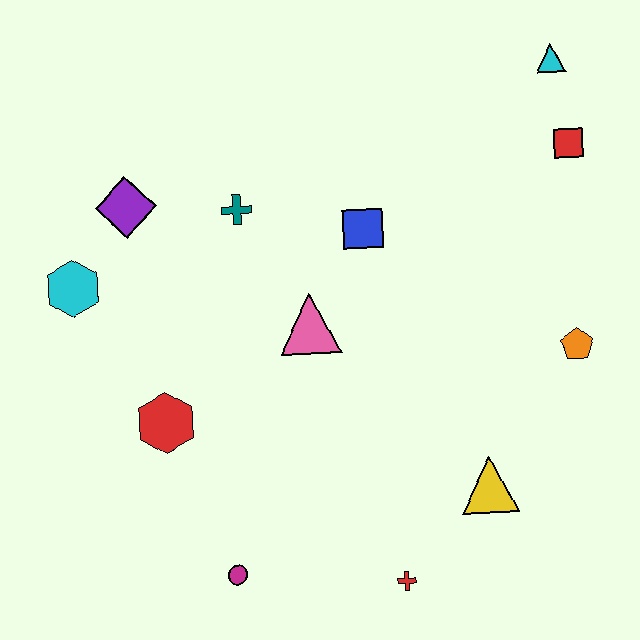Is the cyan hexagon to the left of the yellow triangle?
Yes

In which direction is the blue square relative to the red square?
The blue square is to the left of the red square.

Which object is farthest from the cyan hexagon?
The cyan triangle is farthest from the cyan hexagon.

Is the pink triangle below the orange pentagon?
No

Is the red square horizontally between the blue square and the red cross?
No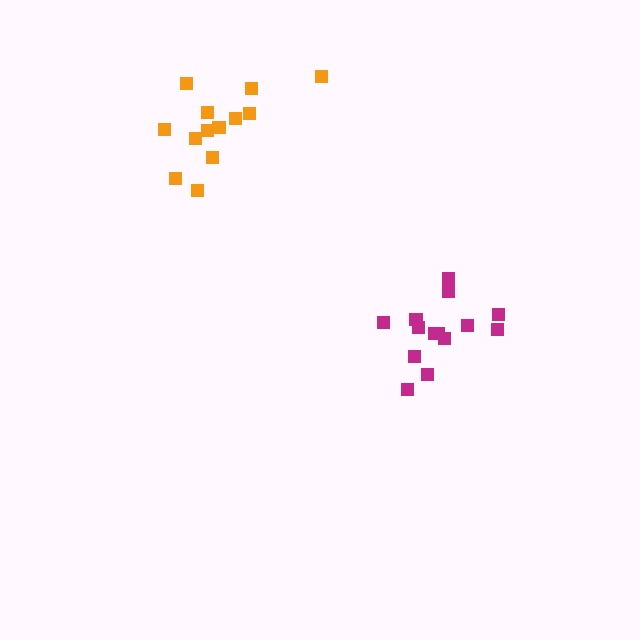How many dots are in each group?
Group 1: 13 dots, Group 2: 14 dots (27 total).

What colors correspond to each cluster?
The clusters are colored: orange, magenta.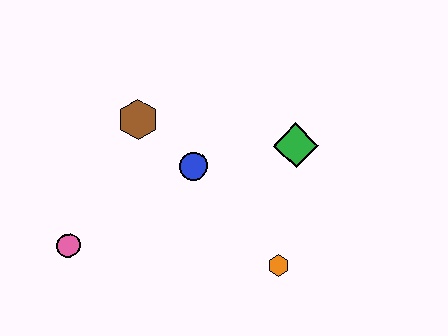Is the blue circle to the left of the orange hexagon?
Yes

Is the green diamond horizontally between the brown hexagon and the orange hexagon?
No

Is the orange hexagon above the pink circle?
No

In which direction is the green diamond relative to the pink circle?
The green diamond is to the right of the pink circle.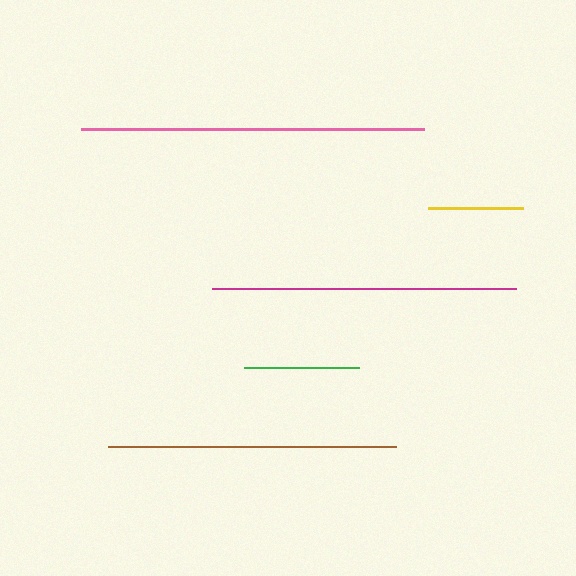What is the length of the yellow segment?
The yellow segment is approximately 95 pixels long.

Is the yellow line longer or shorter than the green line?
The green line is longer than the yellow line.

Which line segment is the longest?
The pink line is the longest at approximately 343 pixels.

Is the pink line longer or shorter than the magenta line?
The pink line is longer than the magenta line.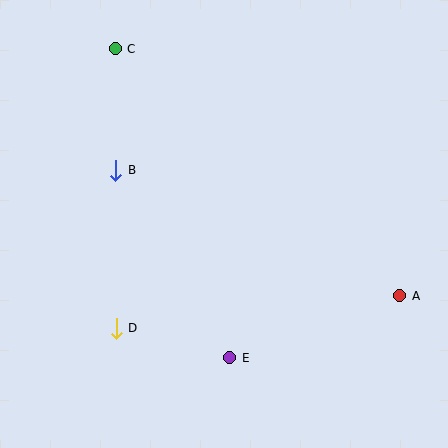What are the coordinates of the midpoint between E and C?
The midpoint between E and C is at (172, 203).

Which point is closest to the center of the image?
Point B at (116, 170) is closest to the center.